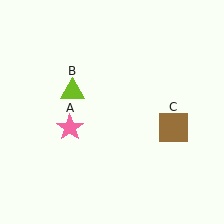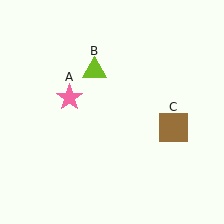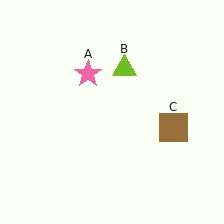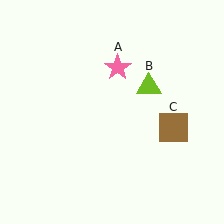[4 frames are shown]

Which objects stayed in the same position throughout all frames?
Brown square (object C) remained stationary.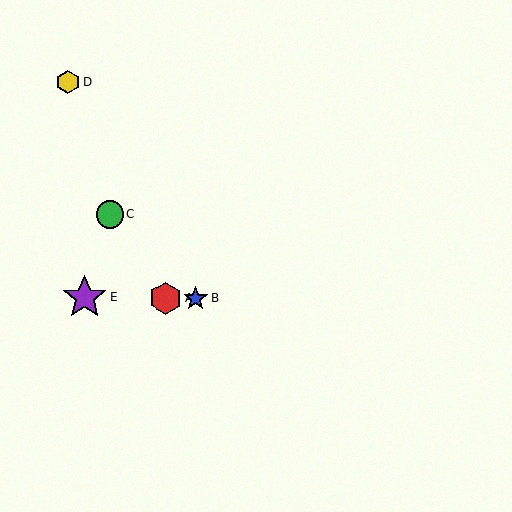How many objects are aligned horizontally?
3 objects (A, B, E) are aligned horizontally.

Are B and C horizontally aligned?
No, B is at y≈298 and C is at y≈215.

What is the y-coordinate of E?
Object E is at y≈298.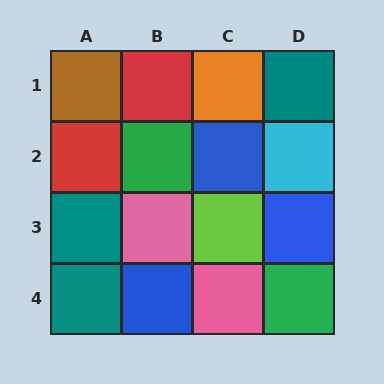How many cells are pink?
2 cells are pink.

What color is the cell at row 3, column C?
Lime.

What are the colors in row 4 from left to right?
Teal, blue, pink, green.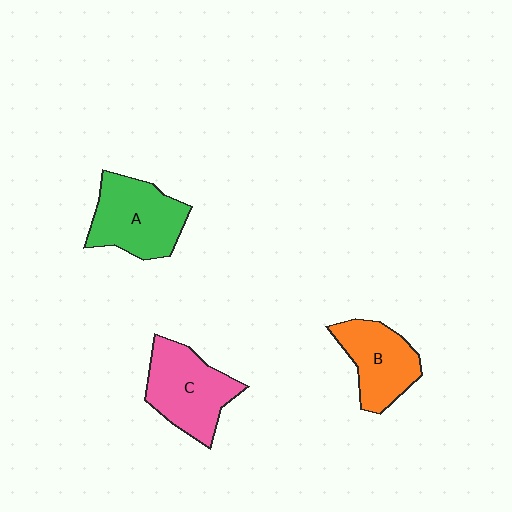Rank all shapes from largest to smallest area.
From largest to smallest: A (green), C (pink), B (orange).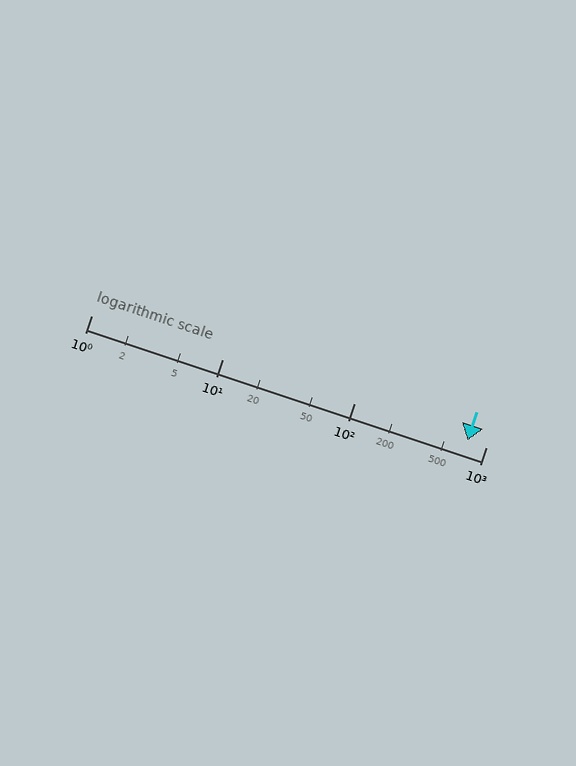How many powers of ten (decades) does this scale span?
The scale spans 3 decades, from 1 to 1000.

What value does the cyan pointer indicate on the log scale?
The pointer indicates approximately 720.